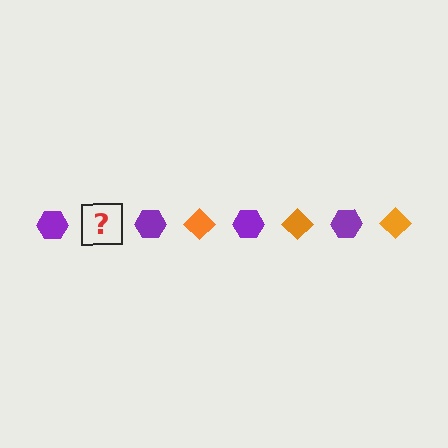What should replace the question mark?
The question mark should be replaced with an orange diamond.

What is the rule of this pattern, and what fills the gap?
The rule is that the pattern alternates between purple hexagon and orange diamond. The gap should be filled with an orange diamond.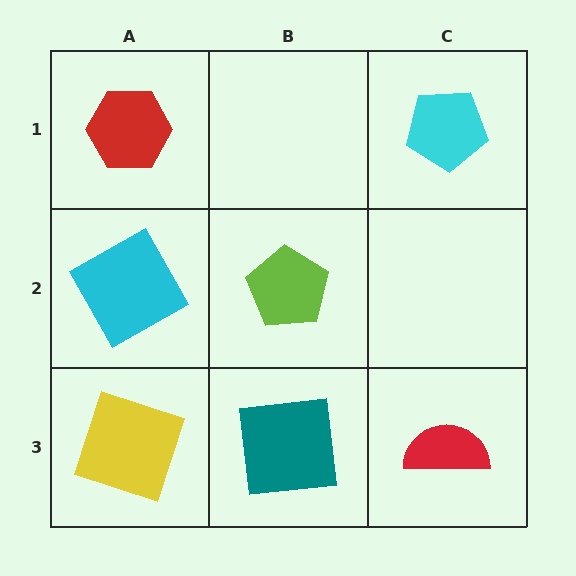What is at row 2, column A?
A cyan square.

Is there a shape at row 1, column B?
No, that cell is empty.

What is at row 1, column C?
A cyan pentagon.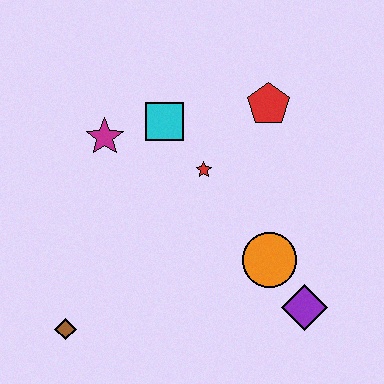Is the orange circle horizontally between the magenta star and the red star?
No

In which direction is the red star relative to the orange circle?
The red star is above the orange circle.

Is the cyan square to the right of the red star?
No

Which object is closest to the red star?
The cyan square is closest to the red star.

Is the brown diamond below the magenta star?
Yes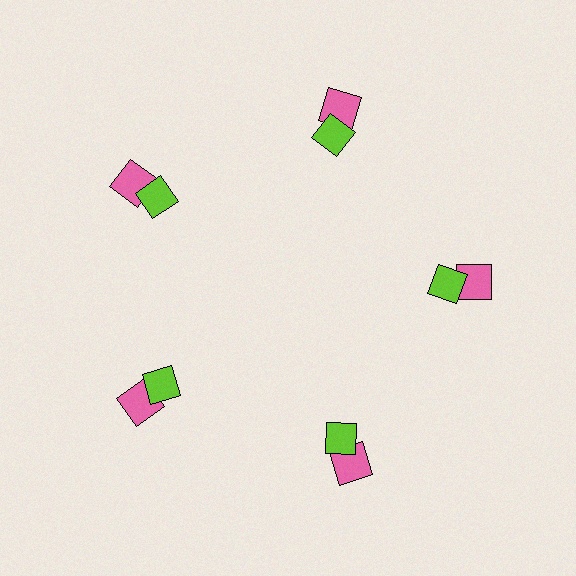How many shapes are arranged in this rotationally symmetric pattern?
There are 10 shapes, arranged in 5 groups of 2.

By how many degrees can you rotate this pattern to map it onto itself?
The pattern maps onto itself every 72 degrees of rotation.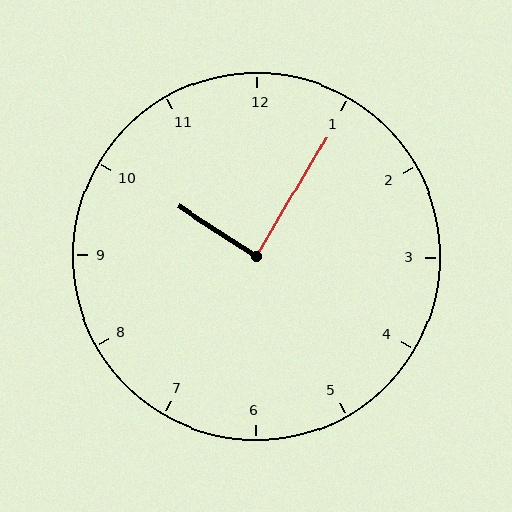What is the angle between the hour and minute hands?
Approximately 88 degrees.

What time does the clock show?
10:05.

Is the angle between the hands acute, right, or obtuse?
It is right.